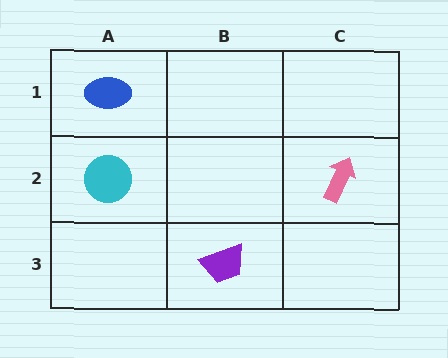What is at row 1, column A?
A blue ellipse.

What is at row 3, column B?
A purple trapezoid.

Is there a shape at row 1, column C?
No, that cell is empty.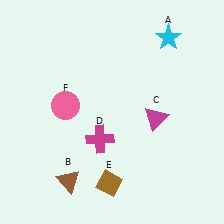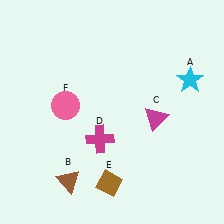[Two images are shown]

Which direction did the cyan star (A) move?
The cyan star (A) moved down.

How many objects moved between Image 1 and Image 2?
1 object moved between the two images.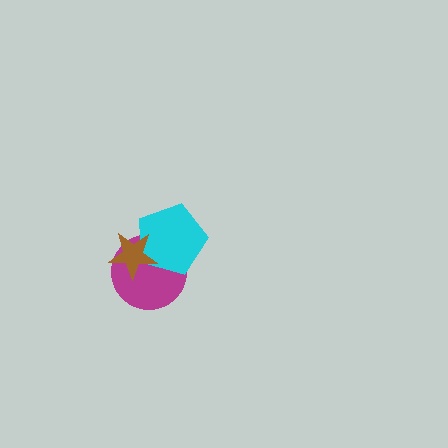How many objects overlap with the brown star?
2 objects overlap with the brown star.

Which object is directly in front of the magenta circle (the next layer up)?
The cyan pentagon is directly in front of the magenta circle.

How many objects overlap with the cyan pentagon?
2 objects overlap with the cyan pentagon.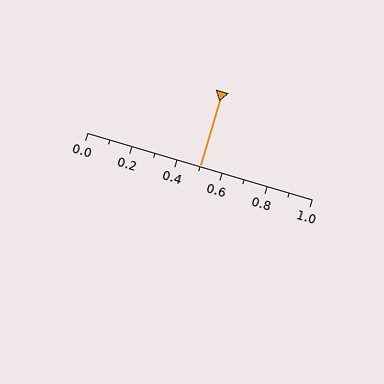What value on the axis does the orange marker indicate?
The marker indicates approximately 0.5.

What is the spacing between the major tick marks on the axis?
The major ticks are spaced 0.2 apart.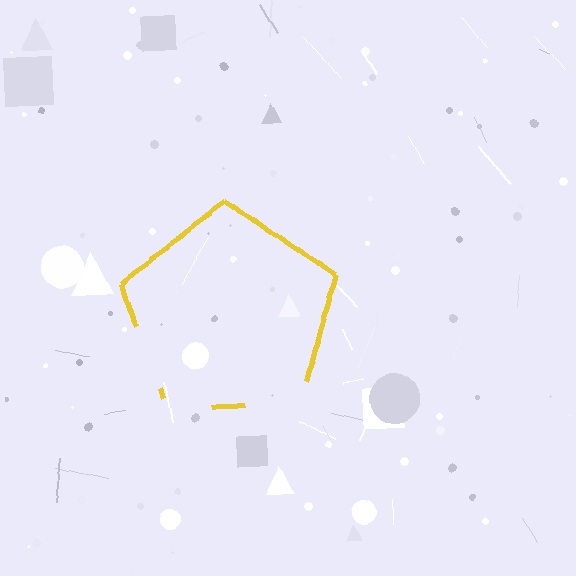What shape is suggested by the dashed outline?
The dashed outline suggests a pentagon.